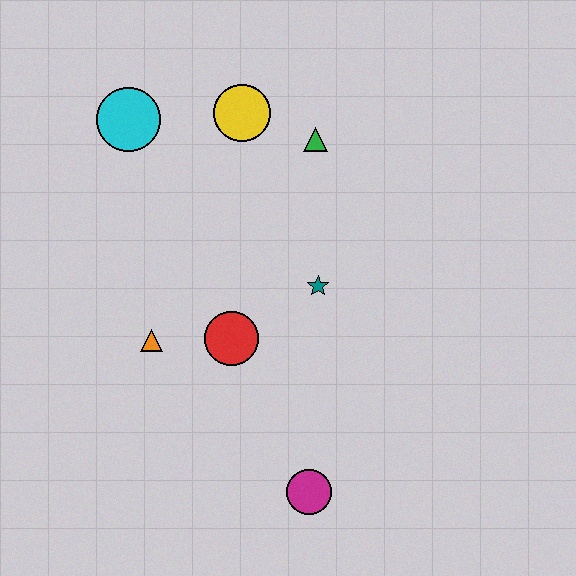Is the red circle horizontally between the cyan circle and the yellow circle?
Yes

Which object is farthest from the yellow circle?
The magenta circle is farthest from the yellow circle.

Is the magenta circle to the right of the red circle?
Yes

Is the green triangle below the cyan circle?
Yes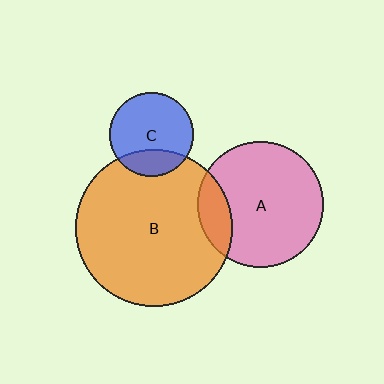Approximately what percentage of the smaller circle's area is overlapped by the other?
Approximately 25%.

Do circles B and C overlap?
Yes.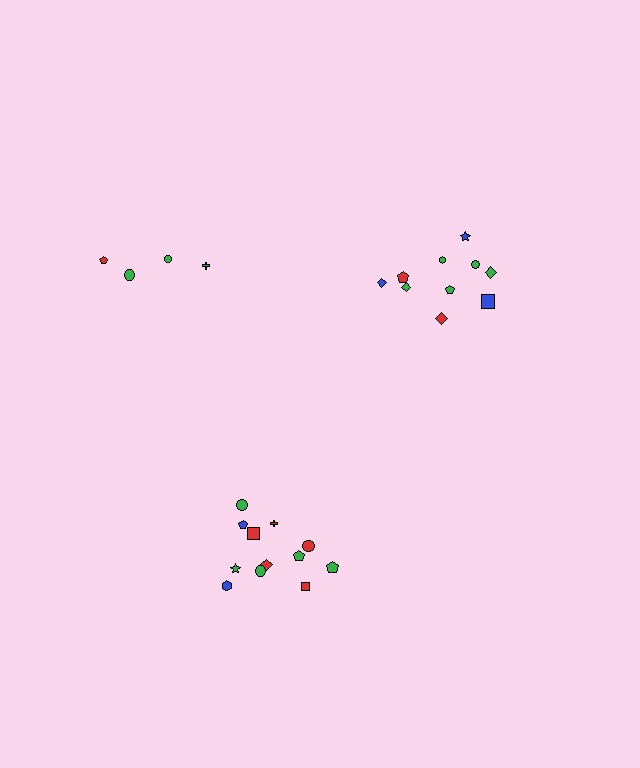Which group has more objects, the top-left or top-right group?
The top-right group.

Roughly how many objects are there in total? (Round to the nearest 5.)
Roughly 25 objects in total.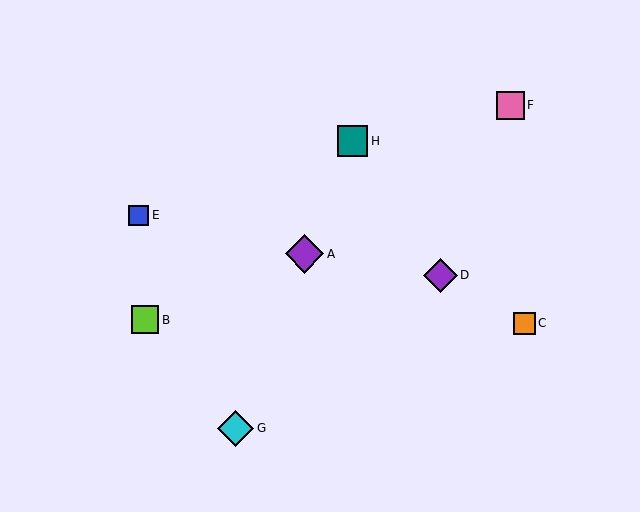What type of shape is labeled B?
Shape B is a lime square.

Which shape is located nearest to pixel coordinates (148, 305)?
The lime square (labeled B) at (145, 320) is nearest to that location.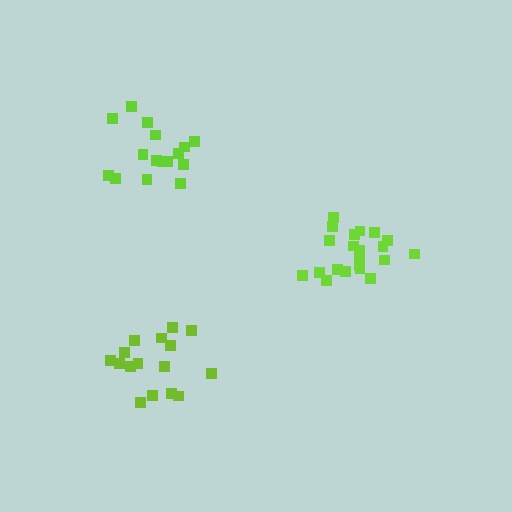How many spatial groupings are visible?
There are 3 spatial groupings.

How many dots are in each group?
Group 1: 21 dots, Group 2: 17 dots, Group 3: 16 dots (54 total).